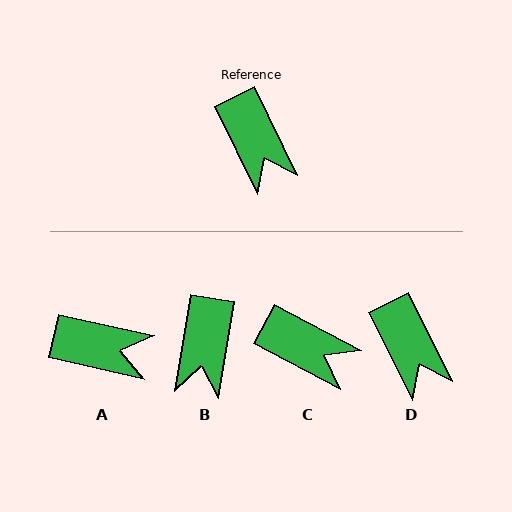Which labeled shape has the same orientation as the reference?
D.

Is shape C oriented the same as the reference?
No, it is off by about 36 degrees.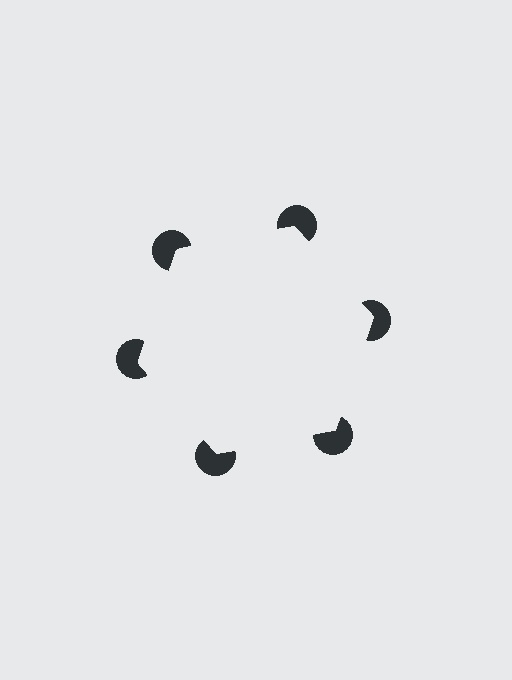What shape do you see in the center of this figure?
An illusory hexagon — its edges are inferred from the aligned wedge cuts in the pac-man discs, not physically drawn.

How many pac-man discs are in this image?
There are 6 — one at each vertex of the illusory hexagon.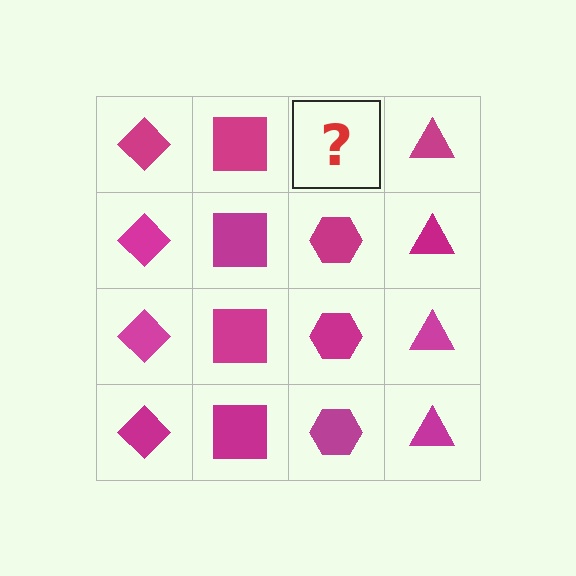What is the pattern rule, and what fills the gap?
The rule is that each column has a consistent shape. The gap should be filled with a magenta hexagon.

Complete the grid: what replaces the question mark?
The question mark should be replaced with a magenta hexagon.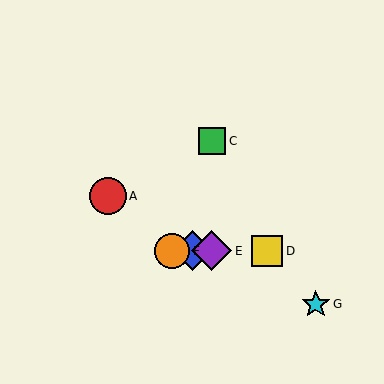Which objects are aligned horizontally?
Objects B, D, E, F are aligned horizontally.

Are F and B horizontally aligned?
Yes, both are at y≈251.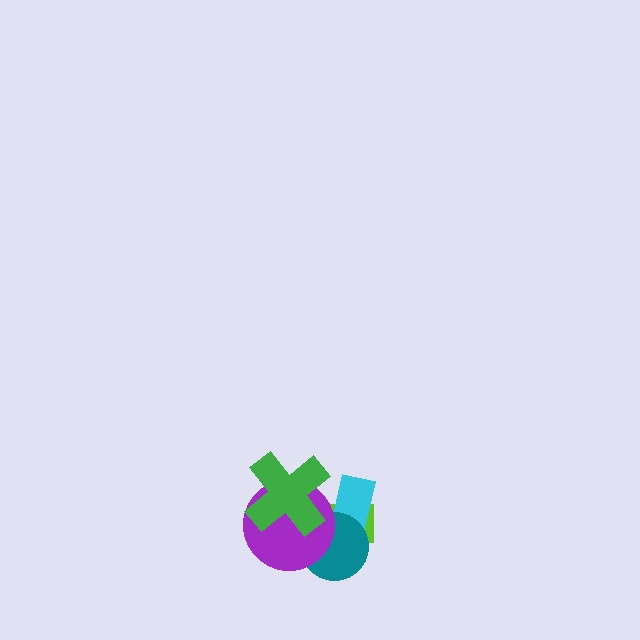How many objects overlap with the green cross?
3 objects overlap with the green cross.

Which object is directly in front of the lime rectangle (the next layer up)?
The cyan rectangle is directly in front of the lime rectangle.